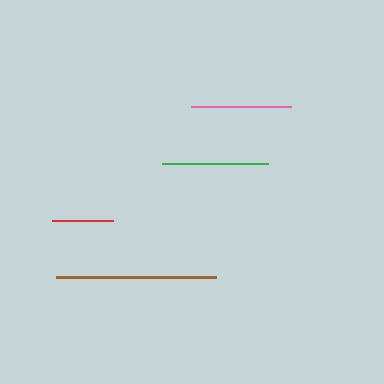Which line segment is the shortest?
The red line is the shortest at approximately 61 pixels.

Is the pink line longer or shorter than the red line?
The pink line is longer than the red line.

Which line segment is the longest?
The brown line is the longest at approximately 160 pixels.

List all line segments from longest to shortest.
From longest to shortest: brown, green, pink, red.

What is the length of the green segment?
The green segment is approximately 106 pixels long.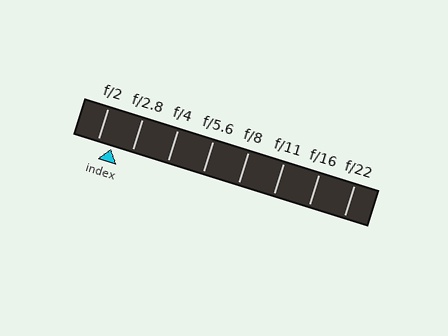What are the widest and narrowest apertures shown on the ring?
The widest aperture shown is f/2 and the narrowest is f/22.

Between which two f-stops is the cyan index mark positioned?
The index mark is between f/2 and f/2.8.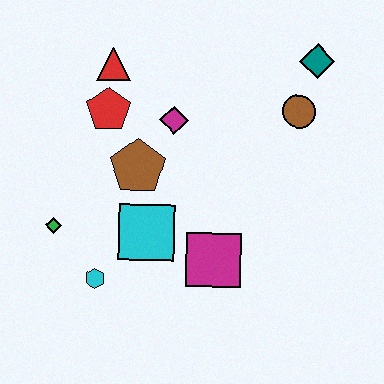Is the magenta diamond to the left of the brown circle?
Yes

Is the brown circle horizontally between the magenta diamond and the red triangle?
No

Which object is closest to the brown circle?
The teal diamond is closest to the brown circle.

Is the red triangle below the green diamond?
No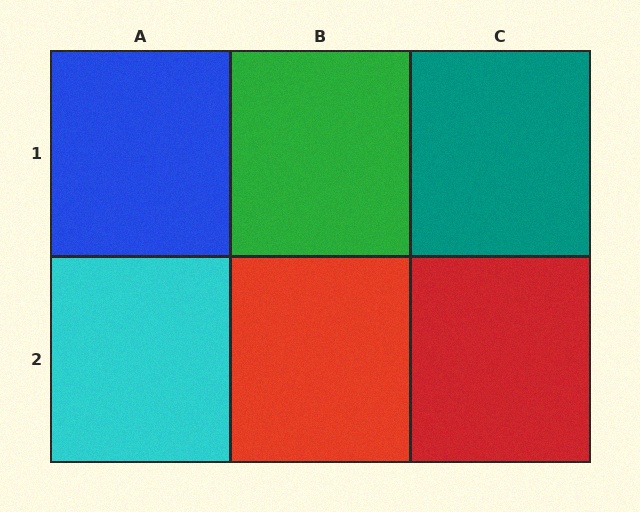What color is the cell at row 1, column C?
Teal.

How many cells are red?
2 cells are red.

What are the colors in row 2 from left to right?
Cyan, red, red.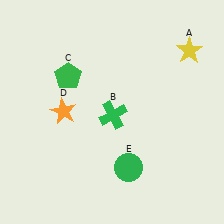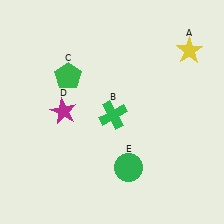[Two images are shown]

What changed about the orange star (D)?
In Image 1, D is orange. In Image 2, it changed to magenta.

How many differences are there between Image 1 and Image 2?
There is 1 difference between the two images.